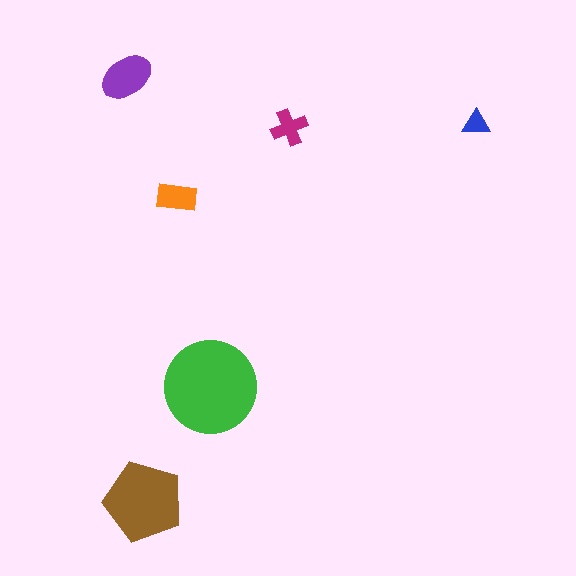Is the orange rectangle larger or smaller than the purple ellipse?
Smaller.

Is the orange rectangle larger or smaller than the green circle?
Smaller.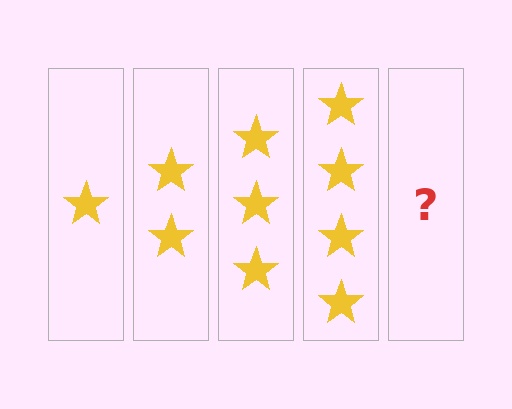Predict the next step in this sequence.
The next step is 5 stars.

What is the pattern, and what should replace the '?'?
The pattern is that each step adds one more star. The '?' should be 5 stars.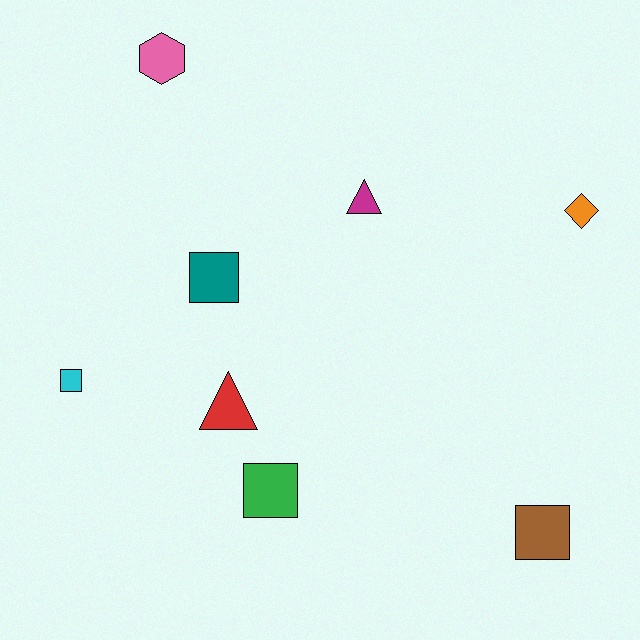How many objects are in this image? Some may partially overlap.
There are 8 objects.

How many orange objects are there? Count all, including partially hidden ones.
There is 1 orange object.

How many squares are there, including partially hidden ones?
There are 4 squares.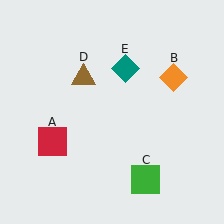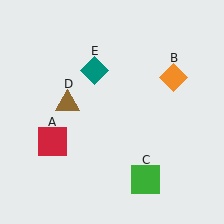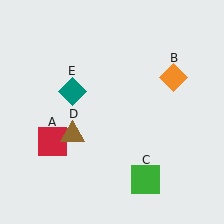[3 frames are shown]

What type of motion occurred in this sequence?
The brown triangle (object D), teal diamond (object E) rotated counterclockwise around the center of the scene.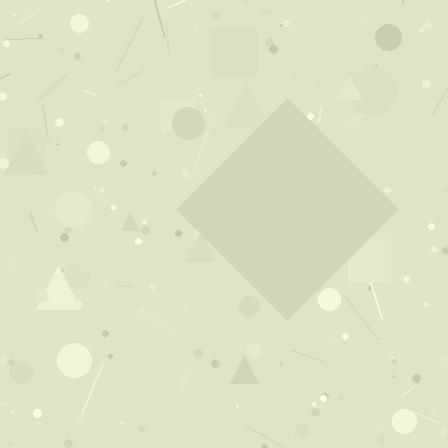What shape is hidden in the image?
A diamond is hidden in the image.